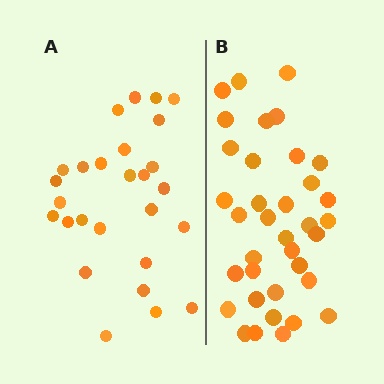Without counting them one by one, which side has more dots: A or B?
Region B (the right region) has more dots.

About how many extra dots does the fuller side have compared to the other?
Region B has roughly 8 or so more dots than region A.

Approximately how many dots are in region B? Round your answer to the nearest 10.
About 40 dots. (The exact count is 36, which rounds to 40.)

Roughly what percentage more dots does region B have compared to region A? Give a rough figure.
About 35% more.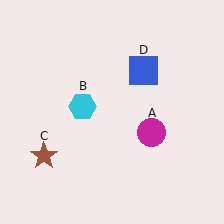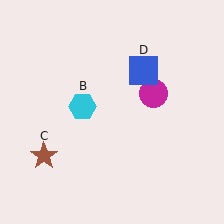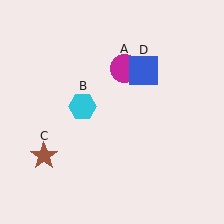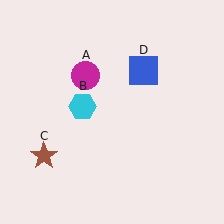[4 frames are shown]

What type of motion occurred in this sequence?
The magenta circle (object A) rotated counterclockwise around the center of the scene.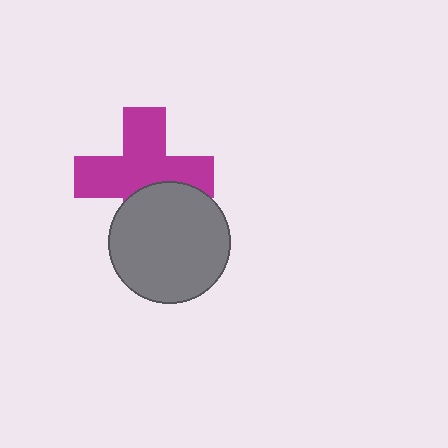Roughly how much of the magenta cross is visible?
Most of it is visible (roughly 70%).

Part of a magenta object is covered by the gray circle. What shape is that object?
It is a cross.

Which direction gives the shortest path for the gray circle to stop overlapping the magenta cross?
Moving down gives the shortest separation.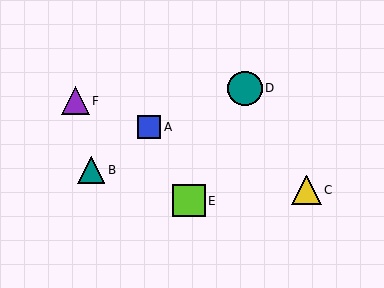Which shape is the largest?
The teal circle (labeled D) is the largest.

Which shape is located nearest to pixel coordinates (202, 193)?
The lime square (labeled E) at (189, 201) is nearest to that location.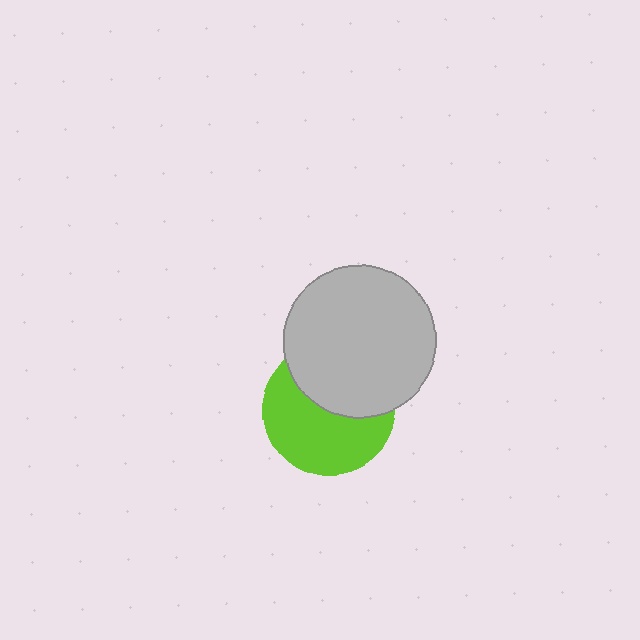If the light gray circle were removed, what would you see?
You would see the complete lime circle.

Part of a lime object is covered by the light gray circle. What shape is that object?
It is a circle.